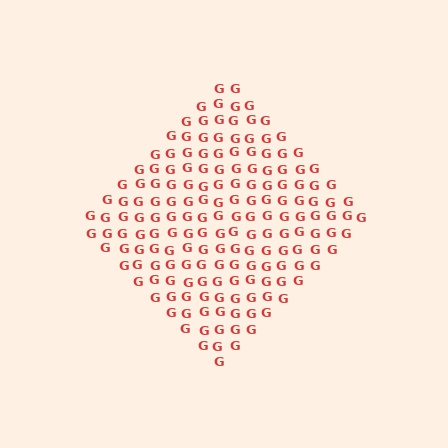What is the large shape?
The large shape is a diamond.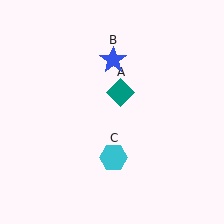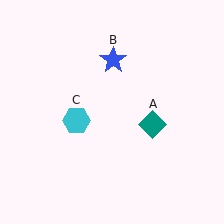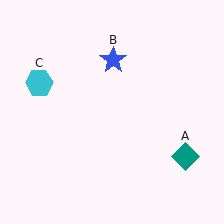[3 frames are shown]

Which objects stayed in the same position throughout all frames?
Blue star (object B) remained stationary.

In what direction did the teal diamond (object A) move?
The teal diamond (object A) moved down and to the right.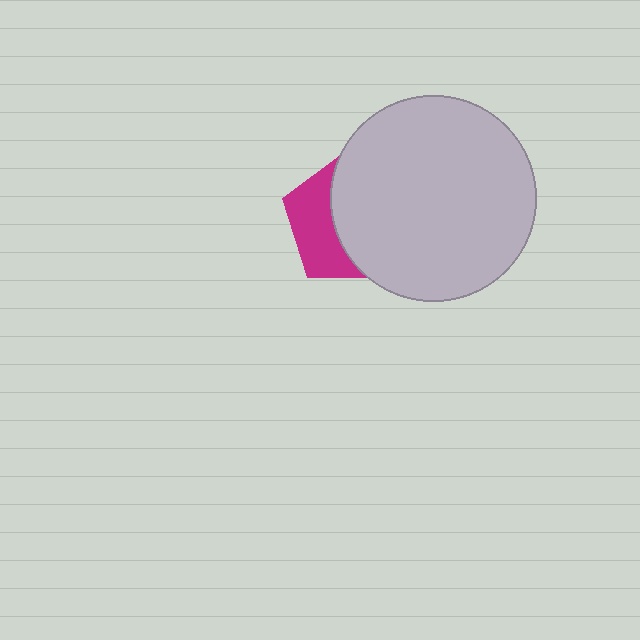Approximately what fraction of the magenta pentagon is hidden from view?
Roughly 62% of the magenta pentagon is hidden behind the light gray circle.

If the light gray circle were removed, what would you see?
You would see the complete magenta pentagon.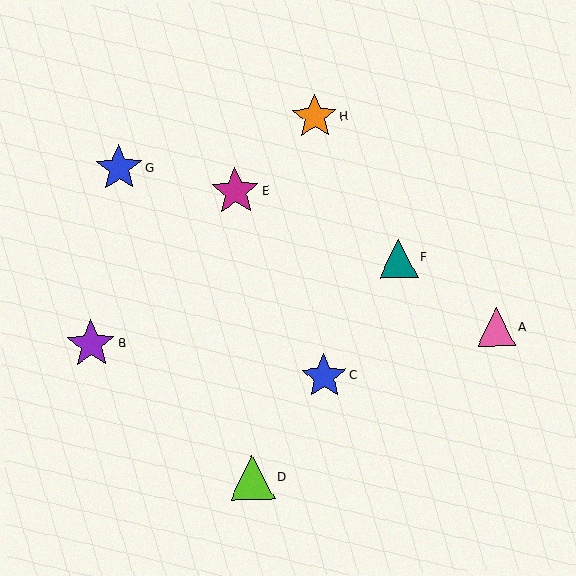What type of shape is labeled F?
Shape F is a teal triangle.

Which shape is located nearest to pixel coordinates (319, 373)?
The blue star (labeled C) at (324, 376) is nearest to that location.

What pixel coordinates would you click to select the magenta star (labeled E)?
Click at (235, 192) to select the magenta star E.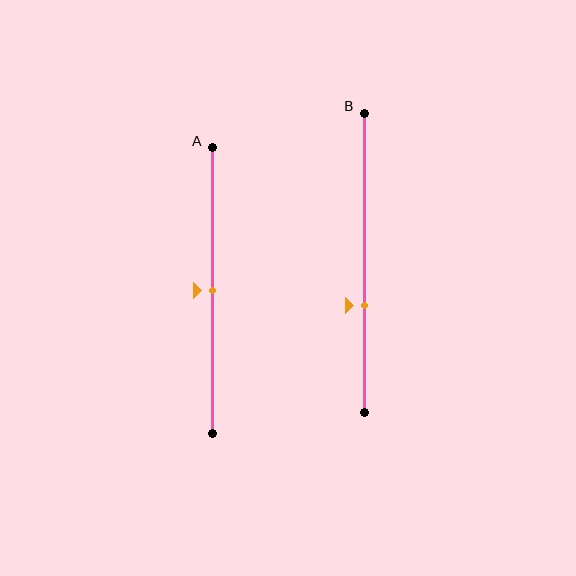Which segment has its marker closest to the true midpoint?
Segment A has its marker closest to the true midpoint.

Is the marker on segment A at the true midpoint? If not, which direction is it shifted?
Yes, the marker on segment A is at the true midpoint.